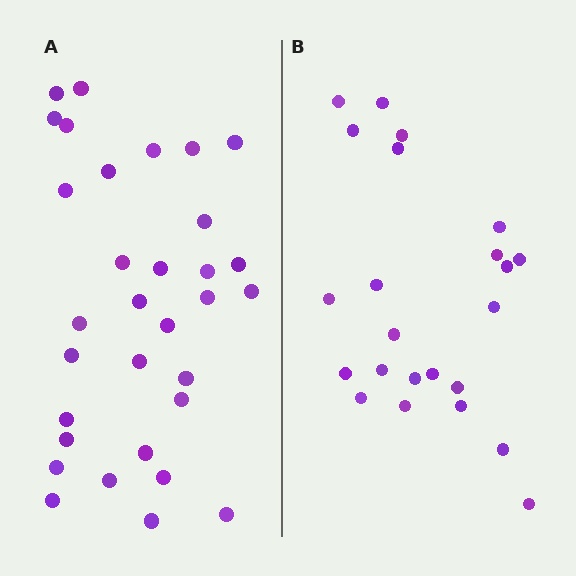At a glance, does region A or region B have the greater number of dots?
Region A (the left region) has more dots.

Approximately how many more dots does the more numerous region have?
Region A has roughly 8 or so more dots than region B.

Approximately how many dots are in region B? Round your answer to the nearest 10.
About 20 dots. (The exact count is 23, which rounds to 20.)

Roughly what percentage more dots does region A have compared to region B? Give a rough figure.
About 40% more.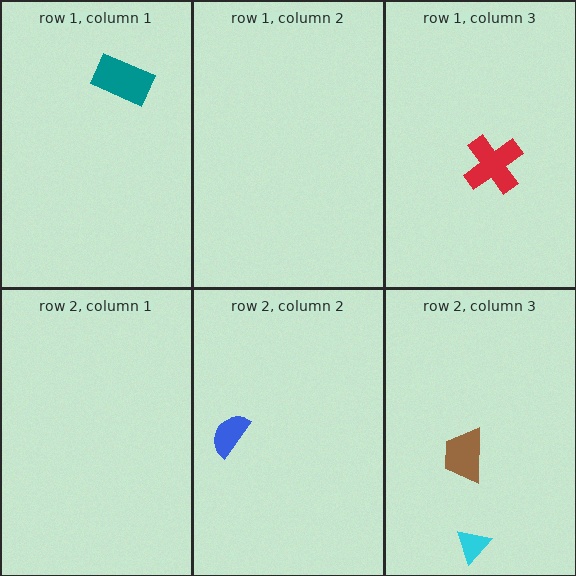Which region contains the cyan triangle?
The row 2, column 3 region.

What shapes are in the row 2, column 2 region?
The blue semicircle.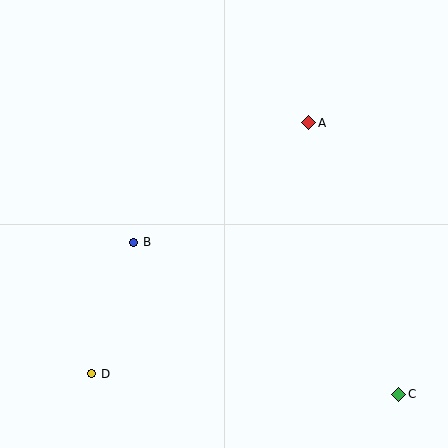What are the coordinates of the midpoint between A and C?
The midpoint between A and C is at (354, 258).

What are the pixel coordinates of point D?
Point D is at (92, 374).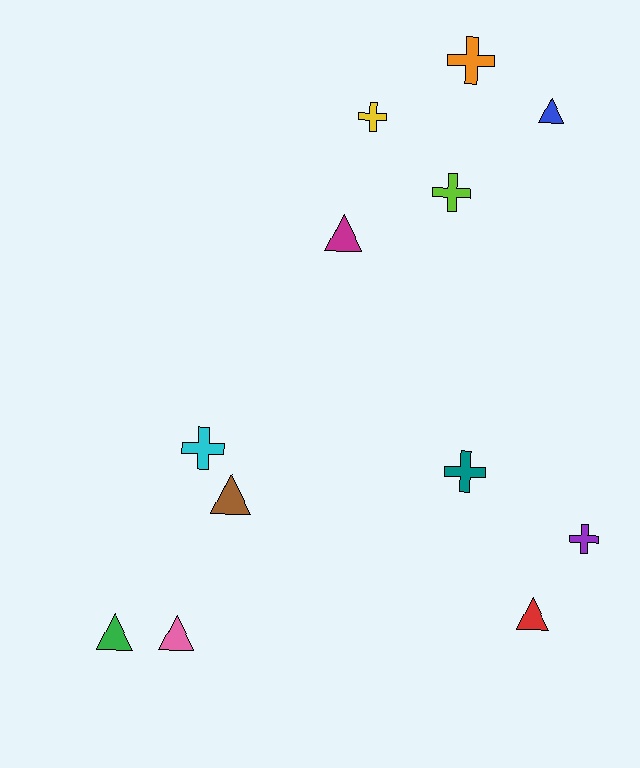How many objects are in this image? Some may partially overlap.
There are 12 objects.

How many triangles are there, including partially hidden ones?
There are 6 triangles.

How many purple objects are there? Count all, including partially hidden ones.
There is 1 purple object.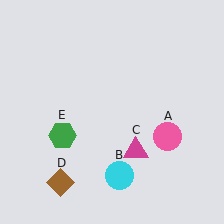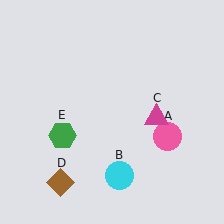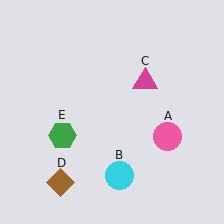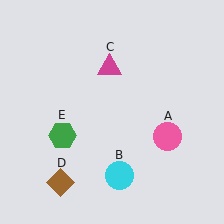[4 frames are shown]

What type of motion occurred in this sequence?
The magenta triangle (object C) rotated counterclockwise around the center of the scene.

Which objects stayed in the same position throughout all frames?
Pink circle (object A) and cyan circle (object B) and brown diamond (object D) and green hexagon (object E) remained stationary.